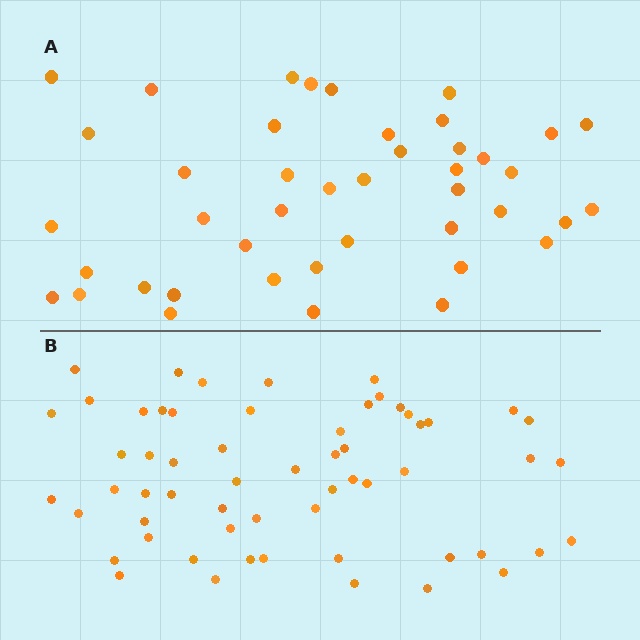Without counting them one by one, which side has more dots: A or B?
Region B (the bottom region) has more dots.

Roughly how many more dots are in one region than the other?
Region B has approximately 15 more dots than region A.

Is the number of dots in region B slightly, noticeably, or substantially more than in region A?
Region B has noticeably more, but not dramatically so. The ratio is roughly 1.4 to 1.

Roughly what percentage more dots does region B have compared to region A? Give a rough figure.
About 35% more.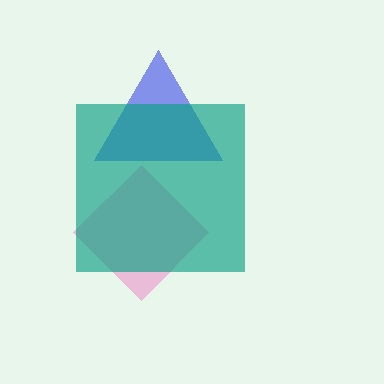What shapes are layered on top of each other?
The layered shapes are: a blue triangle, a pink diamond, a teal square.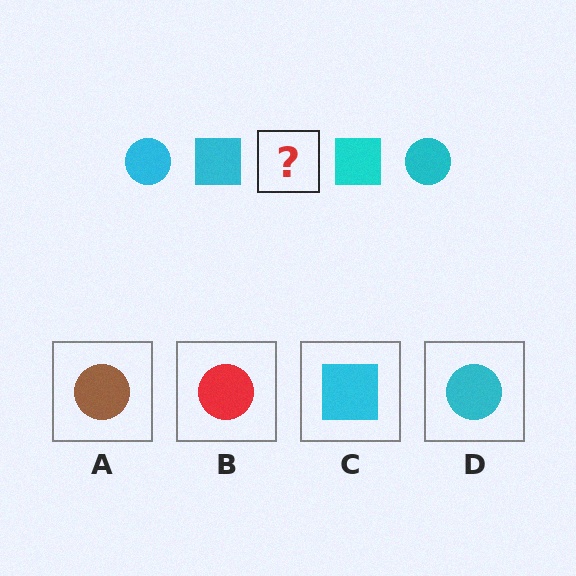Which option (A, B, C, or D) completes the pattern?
D.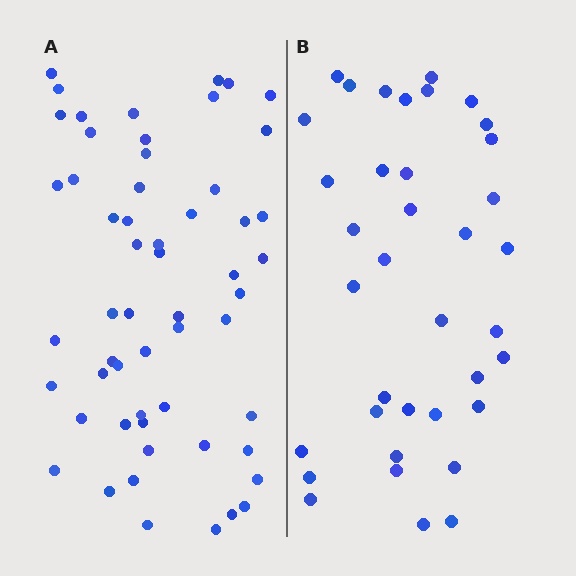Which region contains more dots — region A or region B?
Region A (the left region) has more dots.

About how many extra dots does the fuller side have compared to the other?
Region A has approximately 20 more dots than region B.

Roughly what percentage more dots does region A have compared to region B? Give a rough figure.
About 50% more.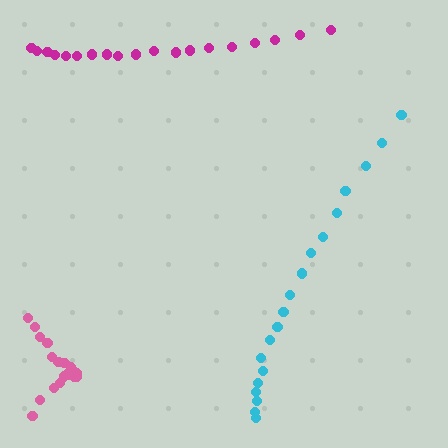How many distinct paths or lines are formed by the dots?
There are 3 distinct paths.